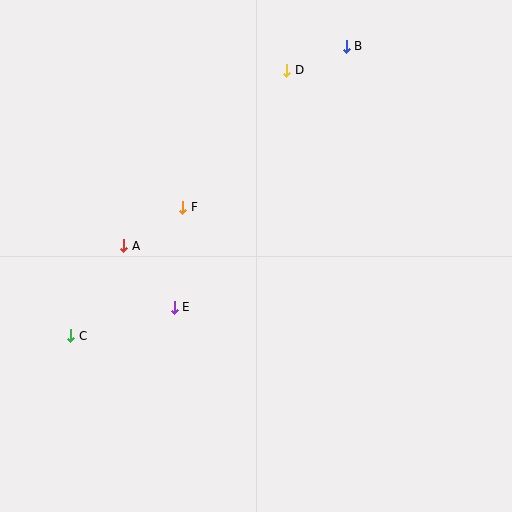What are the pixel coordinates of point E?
Point E is at (174, 307).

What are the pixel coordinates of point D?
Point D is at (287, 70).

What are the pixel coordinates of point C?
Point C is at (71, 336).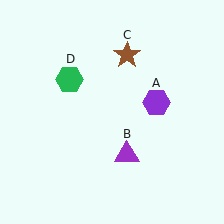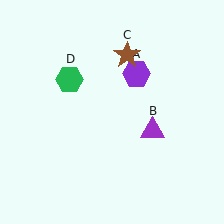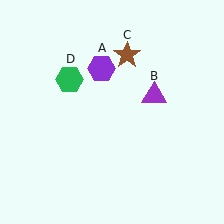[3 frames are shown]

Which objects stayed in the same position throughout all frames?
Brown star (object C) and green hexagon (object D) remained stationary.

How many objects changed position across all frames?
2 objects changed position: purple hexagon (object A), purple triangle (object B).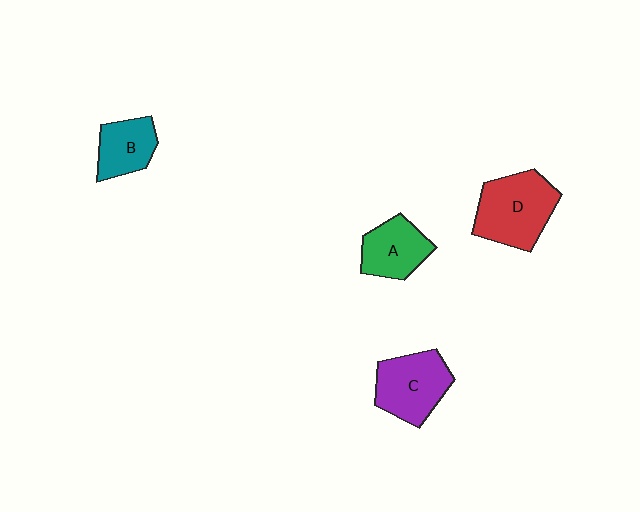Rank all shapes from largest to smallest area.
From largest to smallest: D (red), C (purple), A (green), B (teal).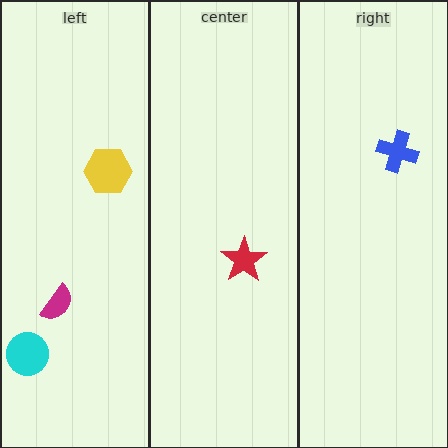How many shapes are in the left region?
3.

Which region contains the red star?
The center region.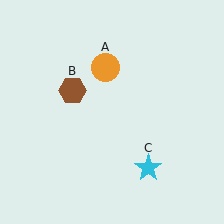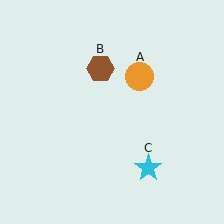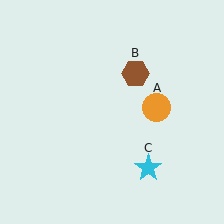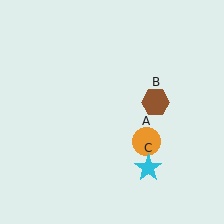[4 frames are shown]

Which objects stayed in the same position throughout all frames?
Cyan star (object C) remained stationary.